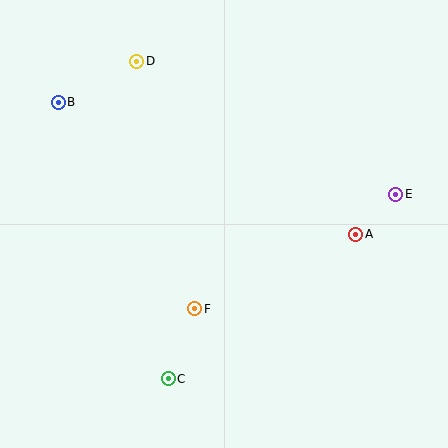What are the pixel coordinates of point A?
Point A is at (356, 234).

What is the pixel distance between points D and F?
The distance between D and F is 254 pixels.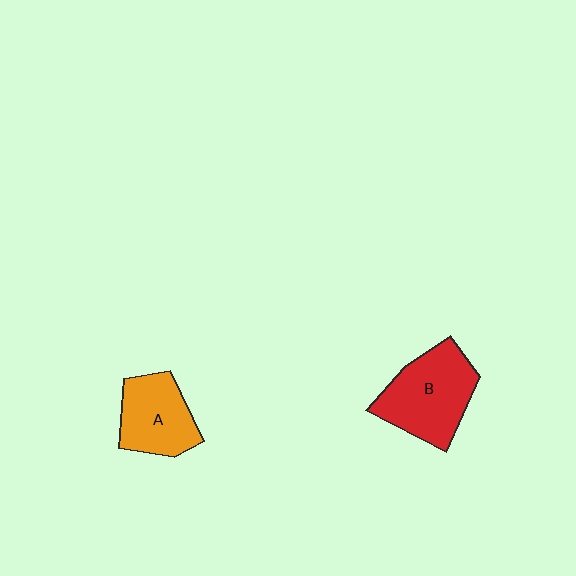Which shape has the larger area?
Shape B (red).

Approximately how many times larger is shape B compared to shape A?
Approximately 1.3 times.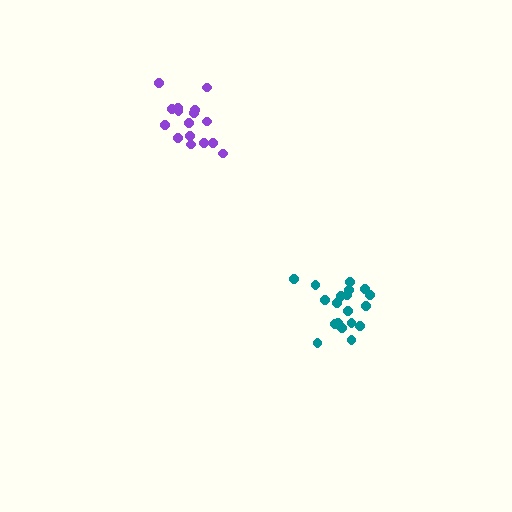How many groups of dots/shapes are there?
There are 2 groups.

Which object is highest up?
The purple cluster is topmost.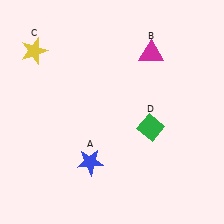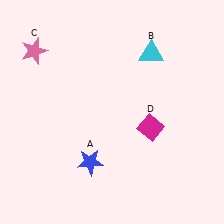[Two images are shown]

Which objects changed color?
B changed from magenta to cyan. C changed from yellow to pink. D changed from green to magenta.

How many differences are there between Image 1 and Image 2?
There are 3 differences between the two images.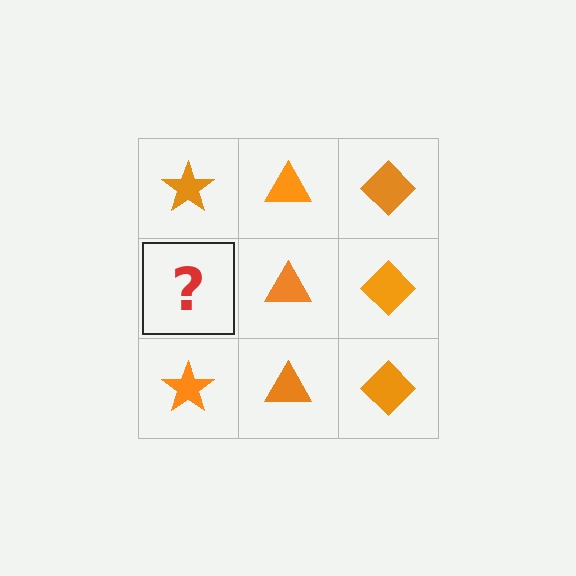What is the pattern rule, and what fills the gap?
The rule is that each column has a consistent shape. The gap should be filled with an orange star.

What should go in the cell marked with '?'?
The missing cell should contain an orange star.